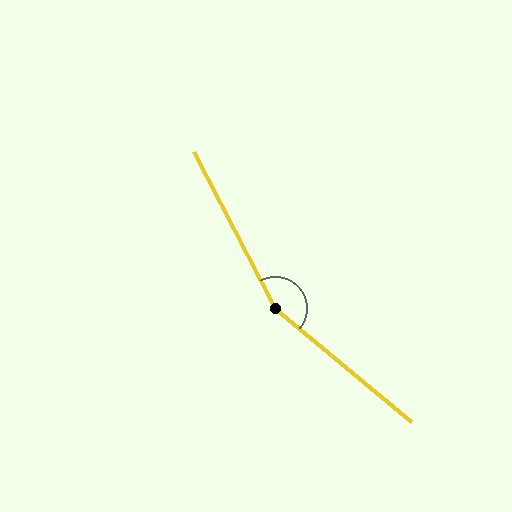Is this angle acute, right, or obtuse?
It is obtuse.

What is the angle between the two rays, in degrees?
Approximately 157 degrees.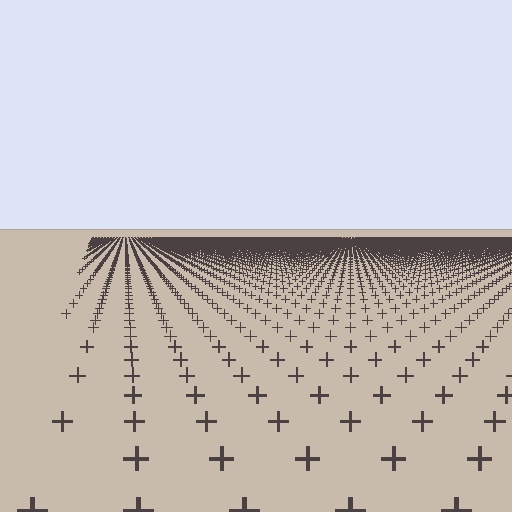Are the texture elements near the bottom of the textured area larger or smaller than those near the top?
Larger. Near the bottom, elements are closer to the viewer and appear at a bigger on-screen size.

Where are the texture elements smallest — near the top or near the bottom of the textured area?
Near the top.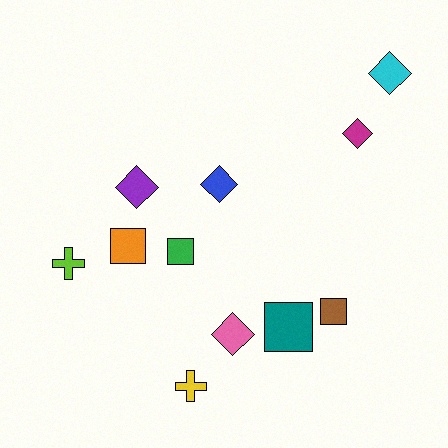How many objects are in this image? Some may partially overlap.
There are 11 objects.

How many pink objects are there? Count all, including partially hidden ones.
There is 1 pink object.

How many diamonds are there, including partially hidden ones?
There are 5 diamonds.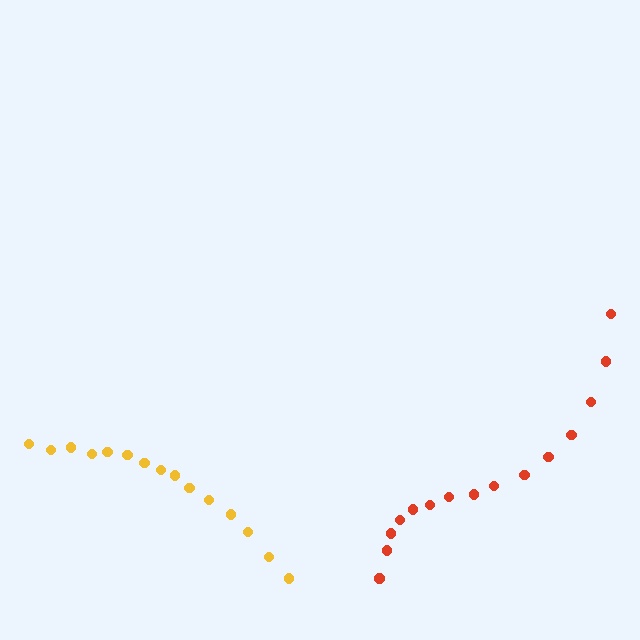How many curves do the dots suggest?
There are 2 distinct paths.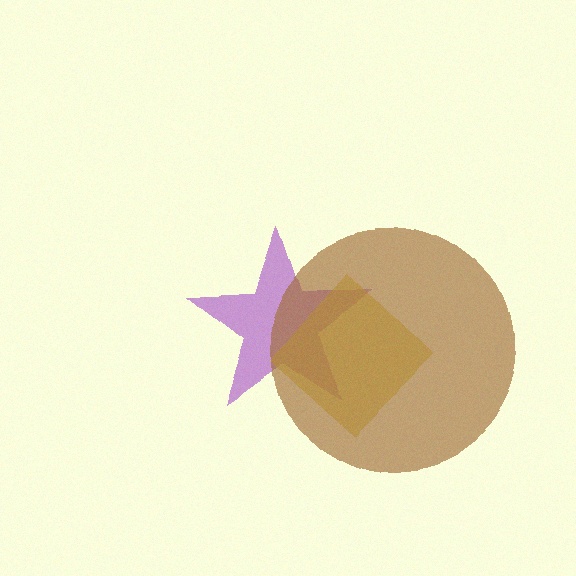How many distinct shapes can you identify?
There are 3 distinct shapes: a purple star, a yellow diamond, a brown circle.